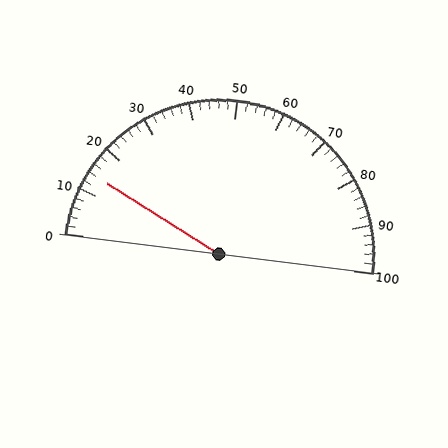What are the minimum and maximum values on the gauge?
The gauge ranges from 0 to 100.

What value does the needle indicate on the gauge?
The needle indicates approximately 14.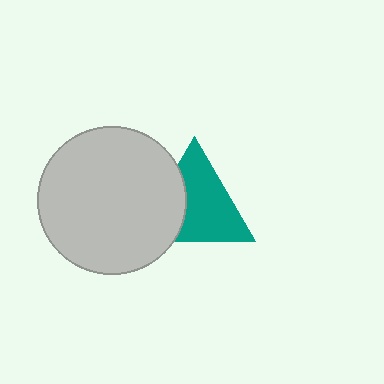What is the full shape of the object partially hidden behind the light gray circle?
The partially hidden object is a teal triangle.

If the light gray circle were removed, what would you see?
You would see the complete teal triangle.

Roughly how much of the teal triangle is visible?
Most of it is visible (roughly 67%).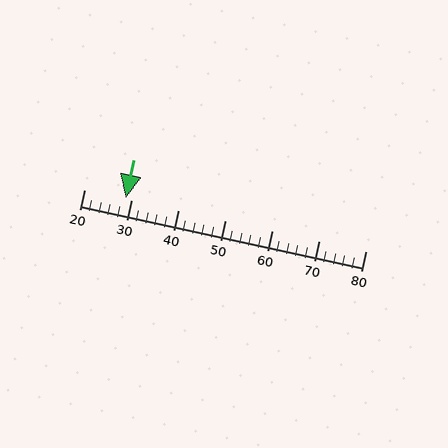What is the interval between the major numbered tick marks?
The major tick marks are spaced 10 units apart.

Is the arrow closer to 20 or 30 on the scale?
The arrow is closer to 30.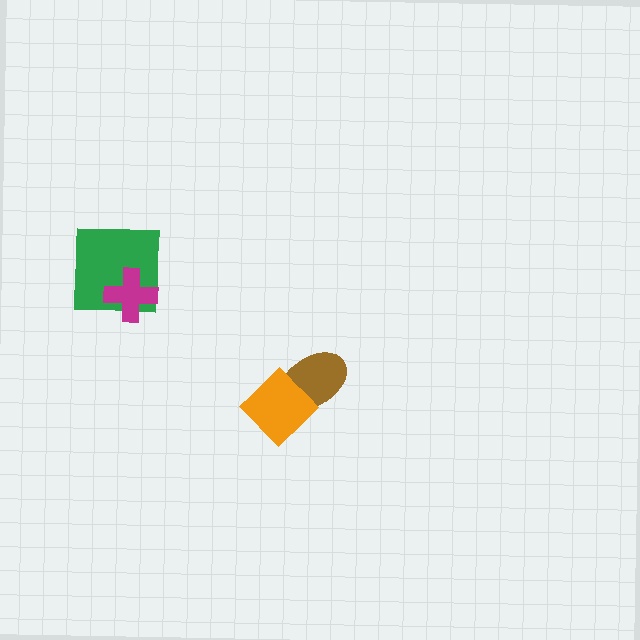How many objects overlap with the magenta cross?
1 object overlaps with the magenta cross.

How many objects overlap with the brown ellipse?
1 object overlaps with the brown ellipse.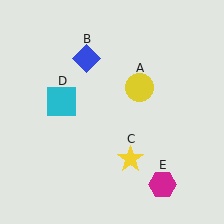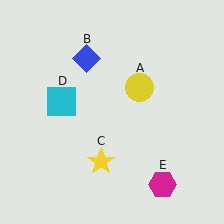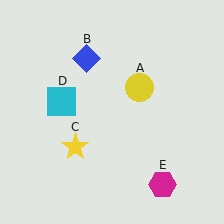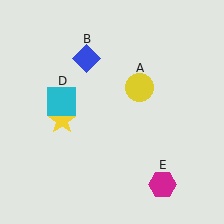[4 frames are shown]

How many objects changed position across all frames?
1 object changed position: yellow star (object C).